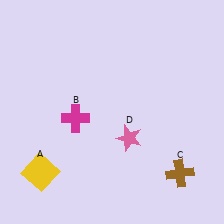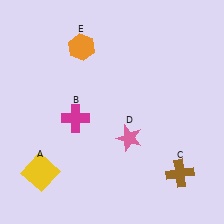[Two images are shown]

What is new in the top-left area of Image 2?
An orange hexagon (E) was added in the top-left area of Image 2.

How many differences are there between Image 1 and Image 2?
There is 1 difference between the two images.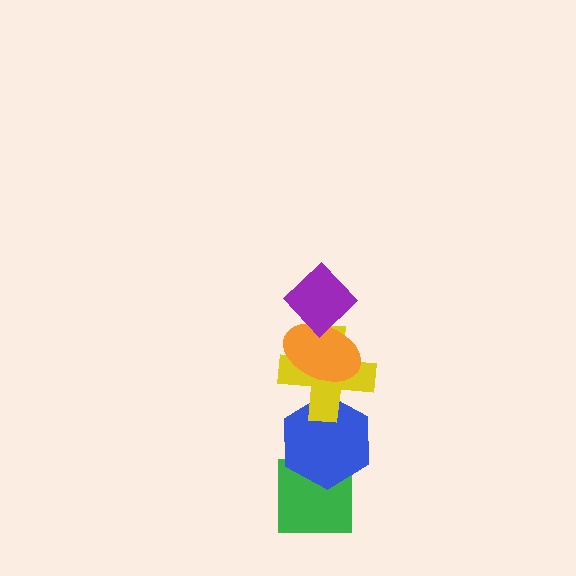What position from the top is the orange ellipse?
The orange ellipse is 2nd from the top.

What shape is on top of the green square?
The blue hexagon is on top of the green square.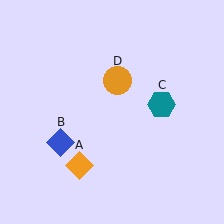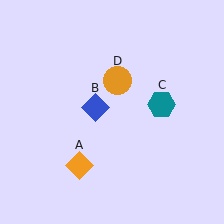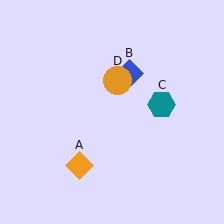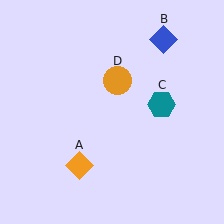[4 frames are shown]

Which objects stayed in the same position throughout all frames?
Orange diamond (object A) and teal hexagon (object C) and orange circle (object D) remained stationary.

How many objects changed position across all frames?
1 object changed position: blue diamond (object B).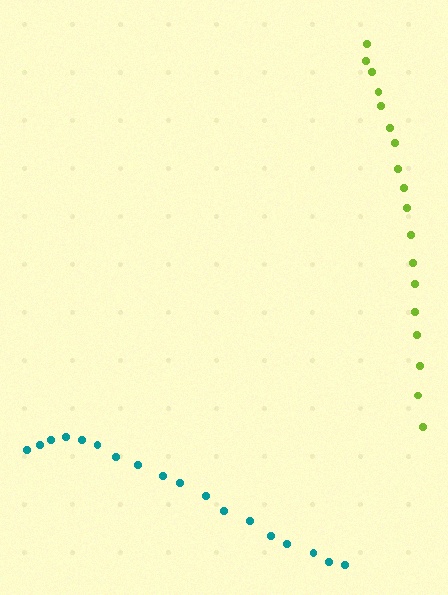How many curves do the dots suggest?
There are 2 distinct paths.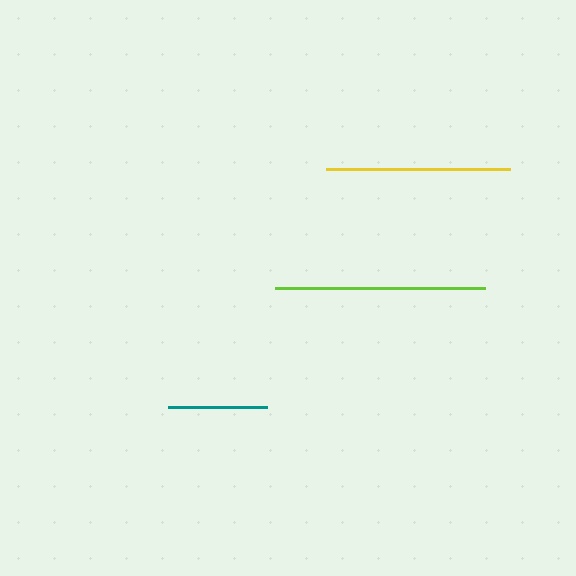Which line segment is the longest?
The lime line is the longest at approximately 210 pixels.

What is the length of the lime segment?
The lime segment is approximately 210 pixels long.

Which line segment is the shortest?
The teal line is the shortest at approximately 100 pixels.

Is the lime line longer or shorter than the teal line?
The lime line is longer than the teal line.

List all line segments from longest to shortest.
From longest to shortest: lime, yellow, teal.